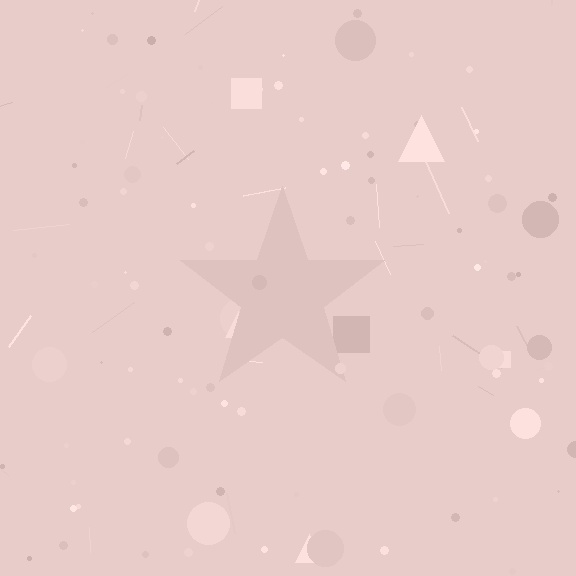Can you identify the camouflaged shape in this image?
The camouflaged shape is a star.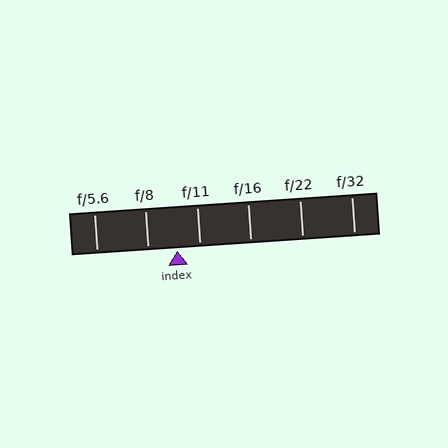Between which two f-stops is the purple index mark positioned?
The index mark is between f/8 and f/11.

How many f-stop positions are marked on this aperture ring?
There are 6 f-stop positions marked.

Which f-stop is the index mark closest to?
The index mark is closest to f/11.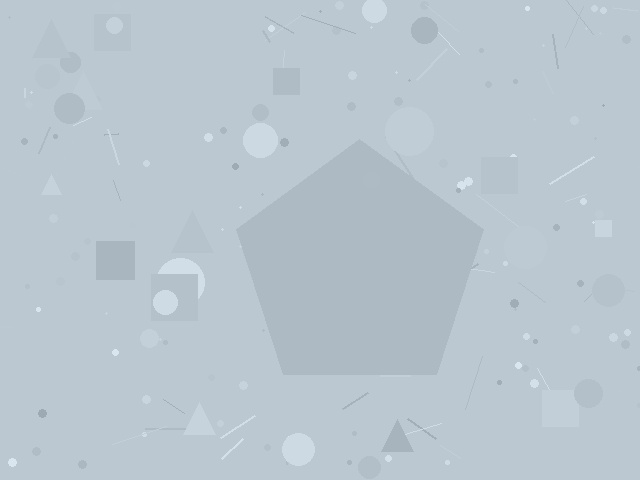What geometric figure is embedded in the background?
A pentagon is embedded in the background.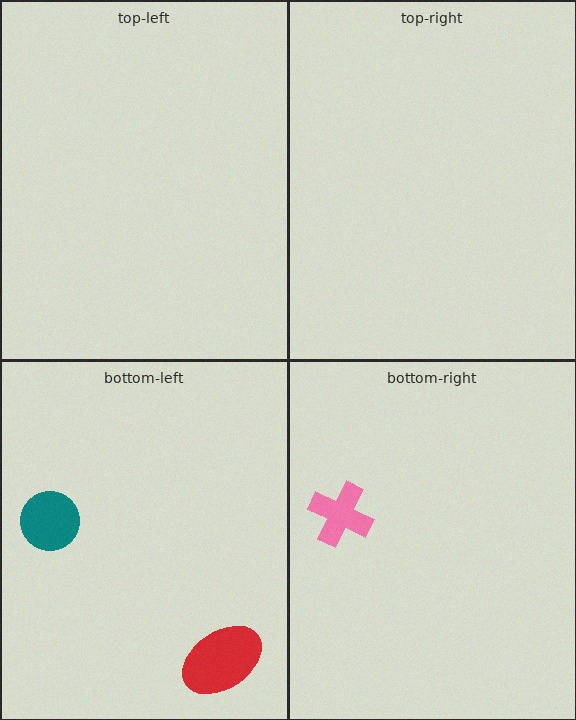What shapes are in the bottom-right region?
The pink cross.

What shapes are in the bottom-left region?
The red ellipse, the teal circle.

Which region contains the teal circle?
The bottom-left region.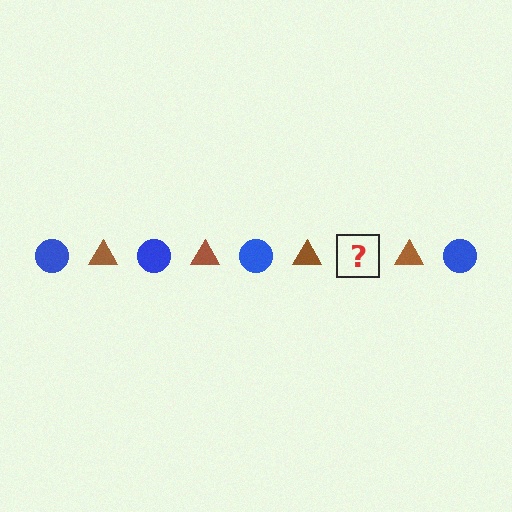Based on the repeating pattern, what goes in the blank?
The blank should be a blue circle.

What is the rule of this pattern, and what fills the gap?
The rule is that the pattern alternates between blue circle and brown triangle. The gap should be filled with a blue circle.